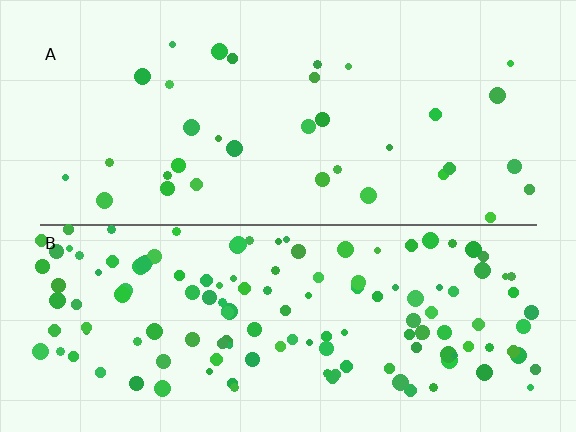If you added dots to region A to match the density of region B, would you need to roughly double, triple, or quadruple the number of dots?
Approximately quadruple.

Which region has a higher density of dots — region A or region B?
B (the bottom).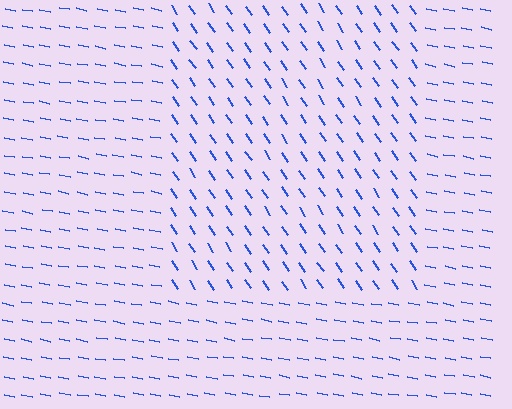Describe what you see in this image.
The image is filled with small blue line segments. A rectangle region in the image has lines oriented differently from the surrounding lines, creating a visible texture boundary.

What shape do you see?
I see a rectangle.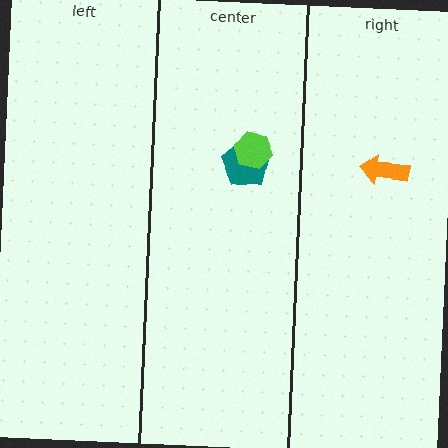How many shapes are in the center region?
2.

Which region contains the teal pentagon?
The center region.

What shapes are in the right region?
The orange arrow.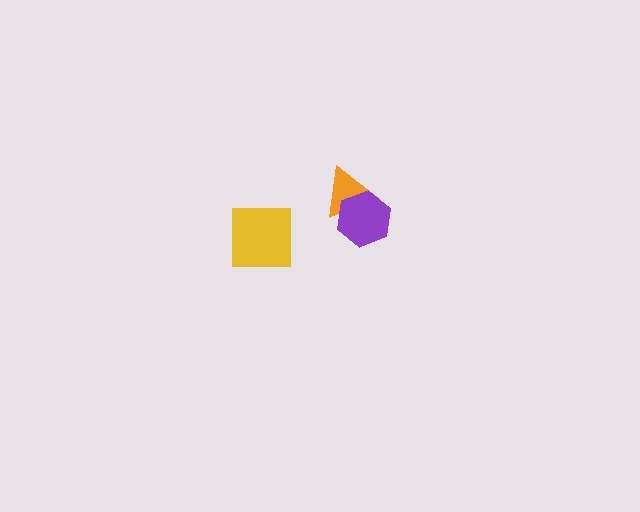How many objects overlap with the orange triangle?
1 object overlaps with the orange triangle.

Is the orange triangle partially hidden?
Yes, it is partially covered by another shape.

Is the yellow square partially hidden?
No, no other shape covers it.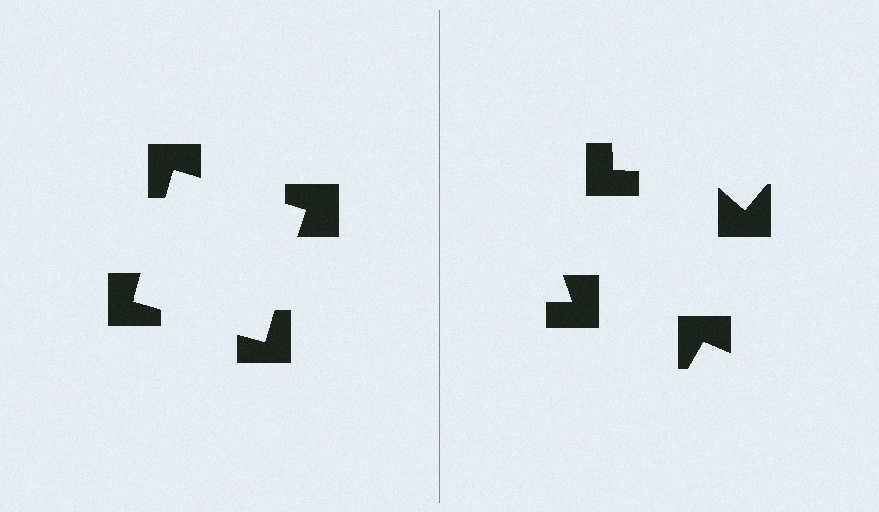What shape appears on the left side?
An illusory square.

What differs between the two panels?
The notched squares are positioned identically on both sides; only the wedge orientations differ. On the left they align to a square; on the right they are misaligned.